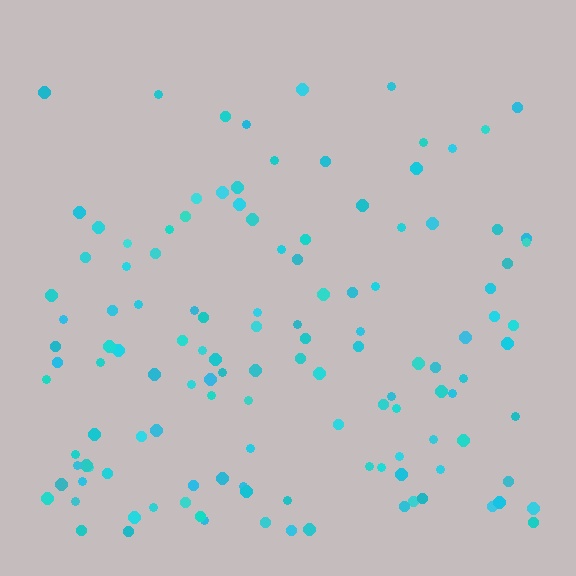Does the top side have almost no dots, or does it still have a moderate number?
Still a moderate number, just noticeably fewer than the bottom.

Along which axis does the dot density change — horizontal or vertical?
Vertical.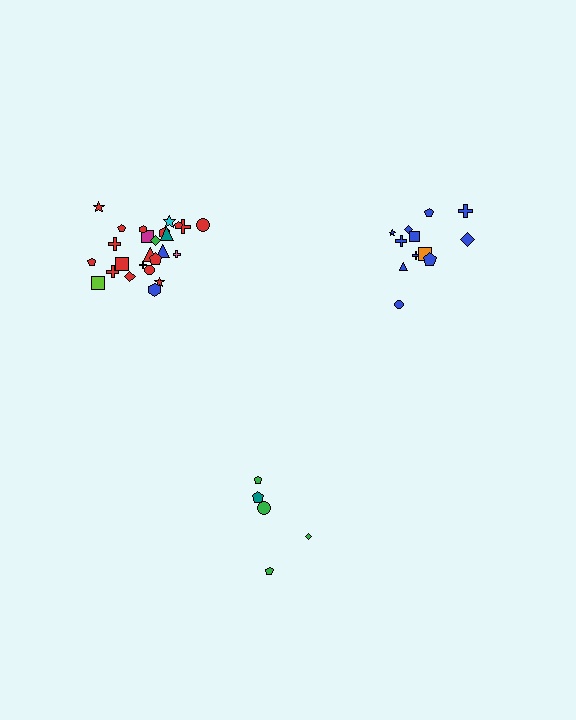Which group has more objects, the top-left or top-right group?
The top-left group.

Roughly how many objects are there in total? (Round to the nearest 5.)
Roughly 40 objects in total.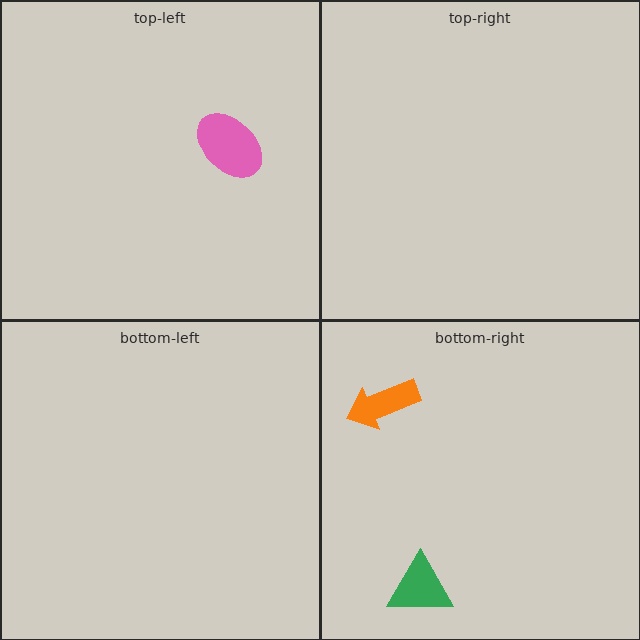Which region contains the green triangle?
The bottom-right region.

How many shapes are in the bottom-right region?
2.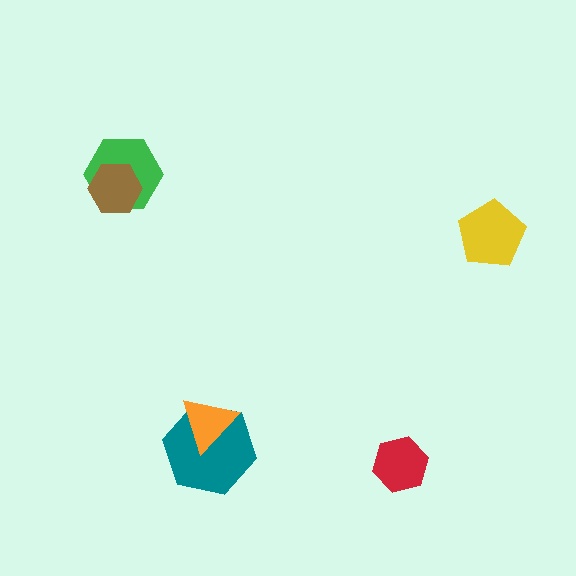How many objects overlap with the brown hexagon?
1 object overlaps with the brown hexagon.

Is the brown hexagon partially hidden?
No, no other shape covers it.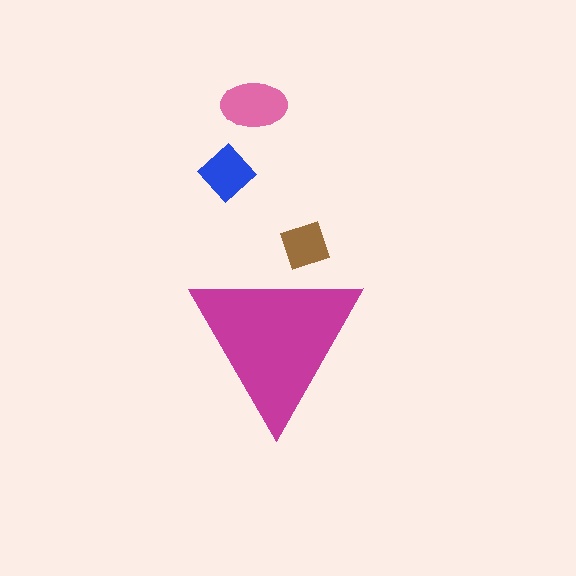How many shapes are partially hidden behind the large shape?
1 shape is partially hidden.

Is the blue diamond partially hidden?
No, the blue diamond is fully visible.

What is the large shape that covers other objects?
A magenta triangle.